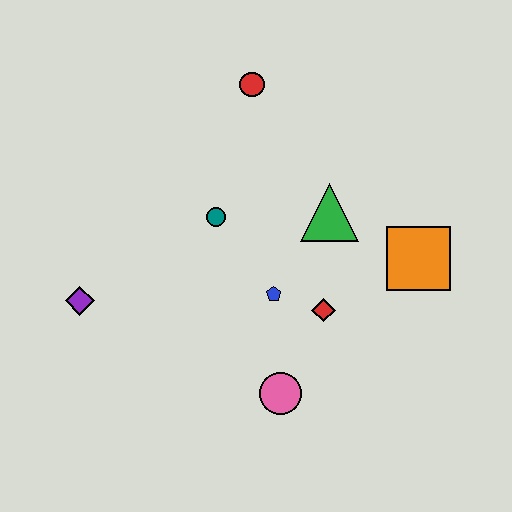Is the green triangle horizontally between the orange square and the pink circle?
Yes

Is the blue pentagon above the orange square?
No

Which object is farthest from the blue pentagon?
The red circle is farthest from the blue pentagon.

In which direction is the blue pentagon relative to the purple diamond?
The blue pentagon is to the right of the purple diamond.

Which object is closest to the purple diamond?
The teal circle is closest to the purple diamond.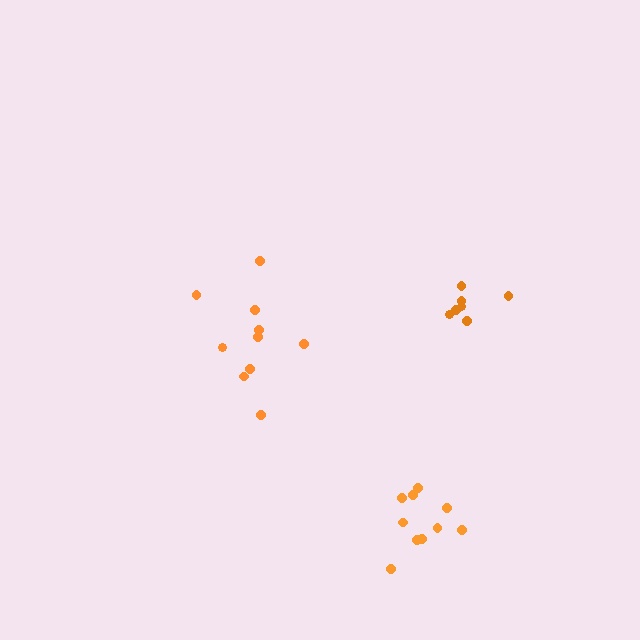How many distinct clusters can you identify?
There are 3 distinct clusters.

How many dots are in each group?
Group 1: 10 dots, Group 2: 7 dots, Group 3: 10 dots (27 total).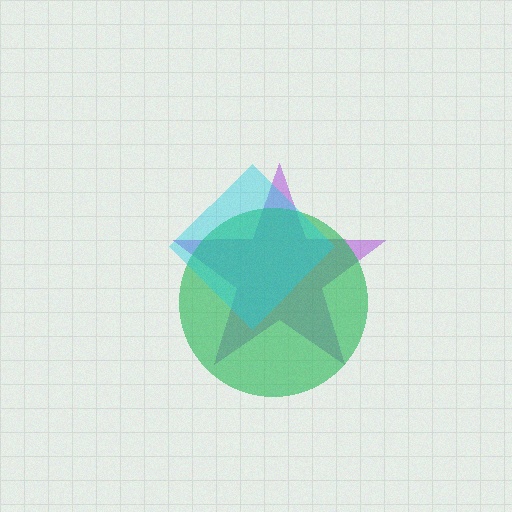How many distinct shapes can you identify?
There are 3 distinct shapes: a purple star, a green circle, a cyan diamond.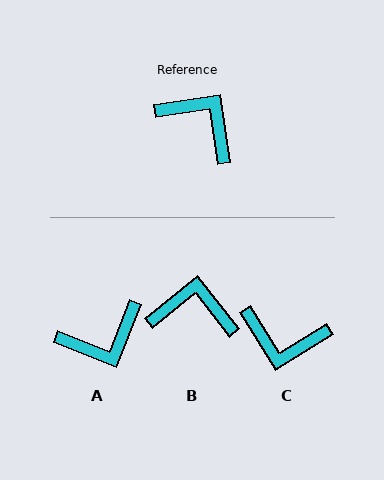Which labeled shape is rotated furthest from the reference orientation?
C, about 157 degrees away.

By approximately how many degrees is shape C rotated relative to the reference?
Approximately 157 degrees clockwise.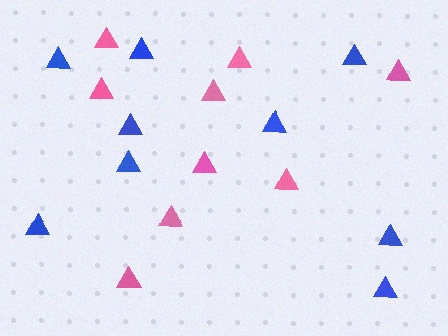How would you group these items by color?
There are 2 groups: one group of pink triangles (9) and one group of blue triangles (9).